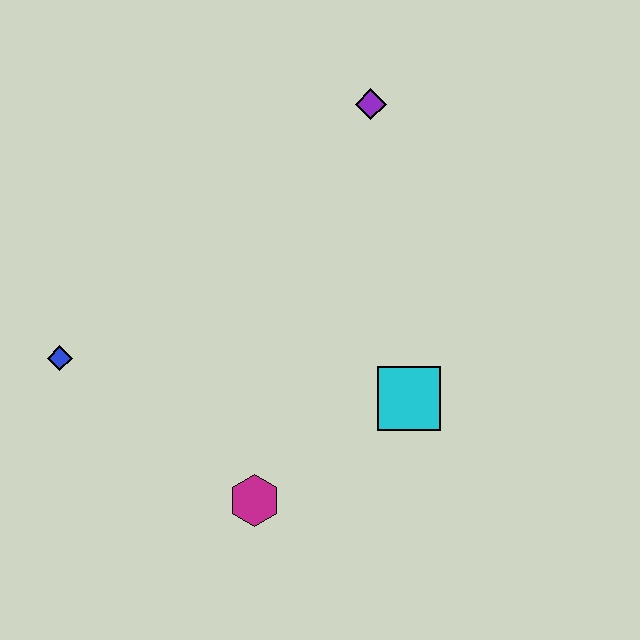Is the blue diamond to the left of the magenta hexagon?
Yes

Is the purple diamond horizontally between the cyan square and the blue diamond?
Yes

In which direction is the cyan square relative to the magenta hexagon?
The cyan square is to the right of the magenta hexagon.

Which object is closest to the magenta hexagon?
The cyan square is closest to the magenta hexagon.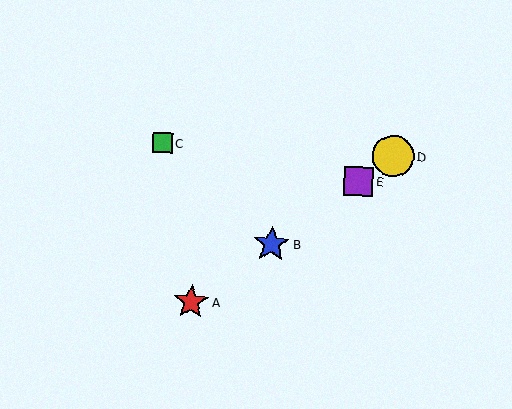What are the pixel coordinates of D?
Object D is at (393, 156).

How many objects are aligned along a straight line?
4 objects (A, B, D, E) are aligned along a straight line.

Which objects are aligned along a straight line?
Objects A, B, D, E are aligned along a straight line.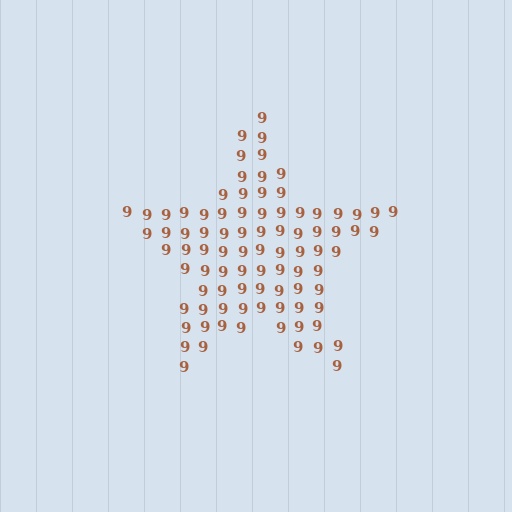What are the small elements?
The small elements are digit 9's.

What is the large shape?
The large shape is a star.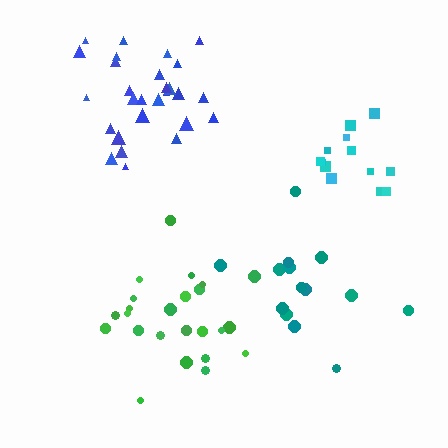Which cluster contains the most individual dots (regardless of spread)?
Blue (29).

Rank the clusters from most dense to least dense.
cyan, blue, green, teal.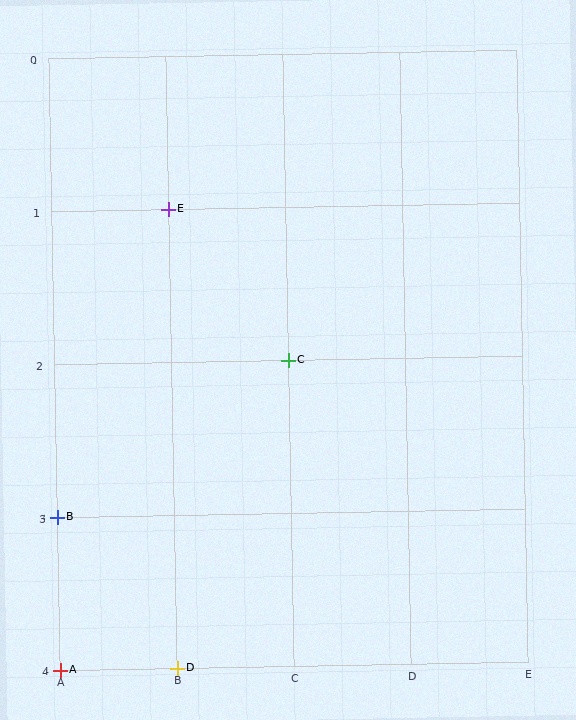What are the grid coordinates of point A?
Point A is at grid coordinates (A, 4).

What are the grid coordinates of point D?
Point D is at grid coordinates (B, 4).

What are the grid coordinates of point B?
Point B is at grid coordinates (A, 3).